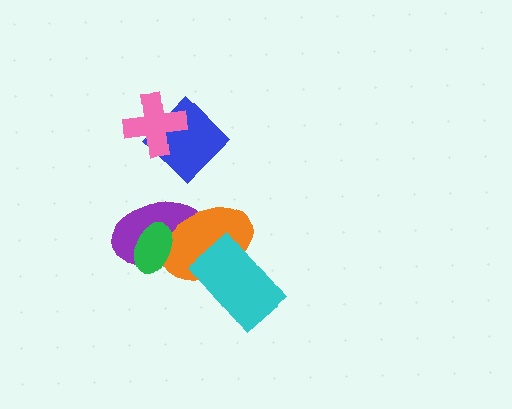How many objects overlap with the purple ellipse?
2 objects overlap with the purple ellipse.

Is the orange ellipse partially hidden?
Yes, it is partially covered by another shape.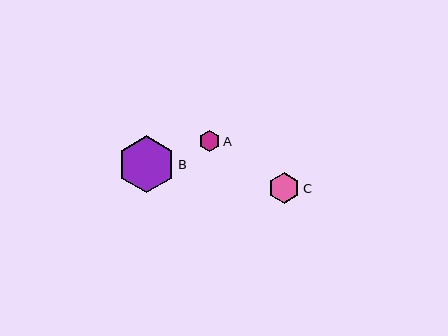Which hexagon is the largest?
Hexagon B is the largest with a size of approximately 57 pixels.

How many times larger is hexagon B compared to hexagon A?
Hexagon B is approximately 2.8 times the size of hexagon A.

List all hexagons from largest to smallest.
From largest to smallest: B, C, A.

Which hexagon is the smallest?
Hexagon A is the smallest with a size of approximately 21 pixels.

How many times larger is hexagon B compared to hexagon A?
Hexagon B is approximately 2.8 times the size of hexagon A.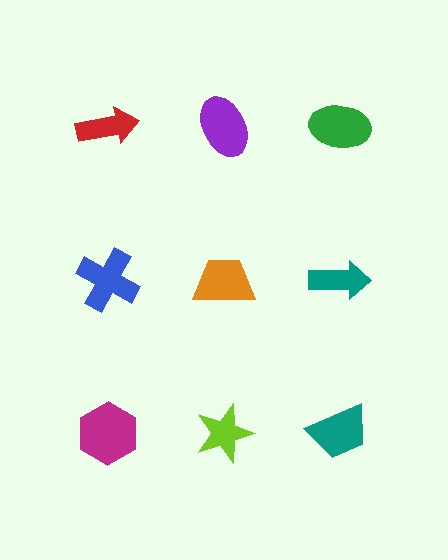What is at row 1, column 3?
A green ellipse.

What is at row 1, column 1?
A red arrow.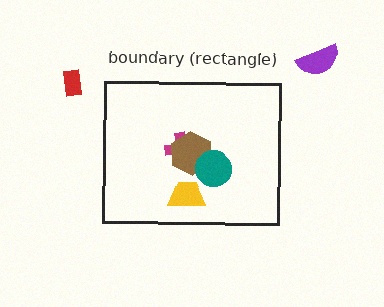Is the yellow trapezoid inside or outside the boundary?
Inside.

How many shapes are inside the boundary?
4 inside, 2 outside.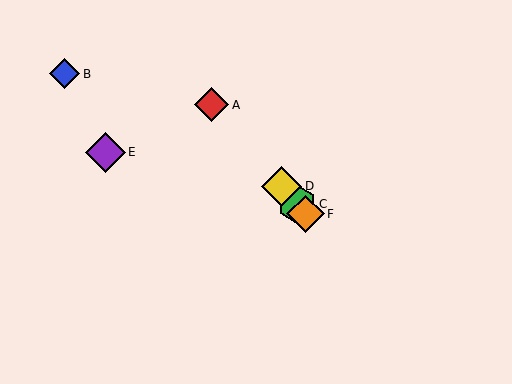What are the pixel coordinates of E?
Object E is at (105, 152).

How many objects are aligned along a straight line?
4 objects (A, C, D, F) are aligned along a straight line.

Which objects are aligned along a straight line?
Objects A, C, D, F are aligned along a straight line.